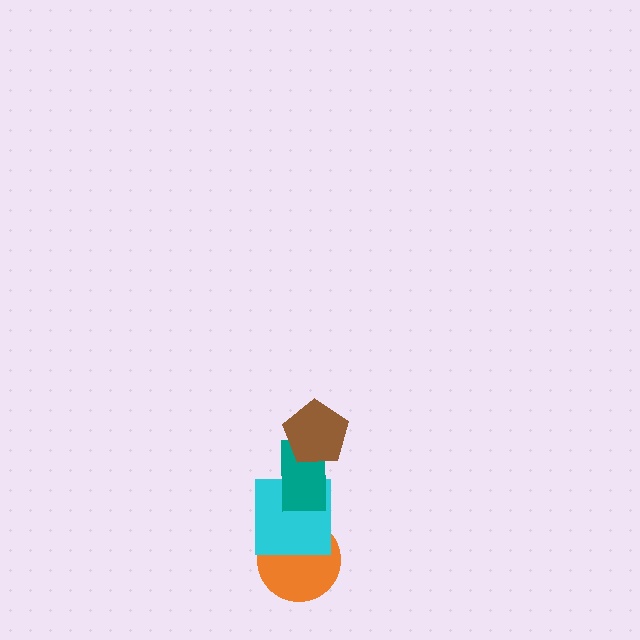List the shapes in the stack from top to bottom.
From top to bottom: the brown pentagon, the teal rectangle, the cyan square, the orange circle.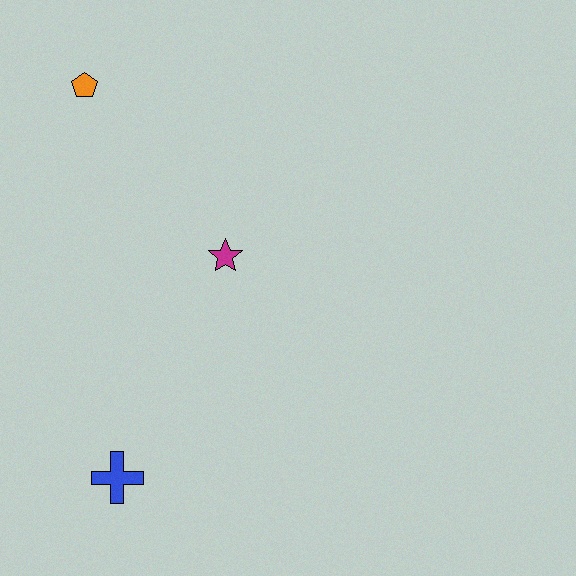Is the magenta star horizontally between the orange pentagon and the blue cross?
No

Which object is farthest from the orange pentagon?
The blue cross is farthest from the orange pentagon.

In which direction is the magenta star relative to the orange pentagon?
The magenta star is below the orange pentagon.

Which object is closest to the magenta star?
The orange pentagon is closest to the magenta star.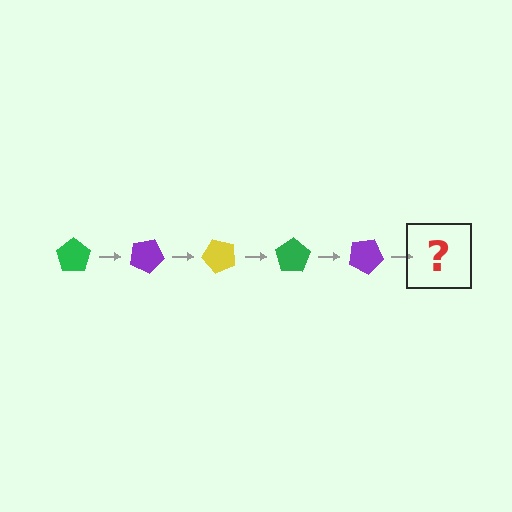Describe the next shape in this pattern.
It should be a yellow pentagon, rotated 125 degrees from the start.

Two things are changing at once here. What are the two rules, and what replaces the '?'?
The two rules are that it rotates 25 degrees each step and the color cycles through green, purple, and yellow. The '?' should be a yellow pentagon, rotated 125 degrees from the start.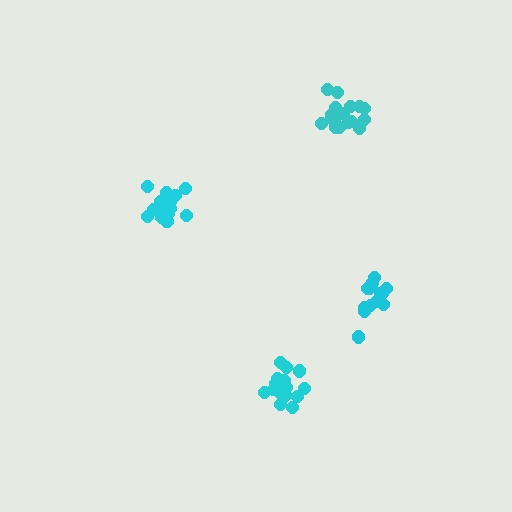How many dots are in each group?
Group 1: 15 dots, Group 2: 14 dots, Group 3: 19 dots, Group 4: 19 dots (67 total).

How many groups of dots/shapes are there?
There are 4 groups.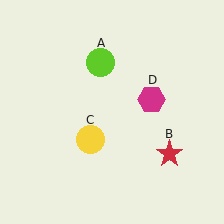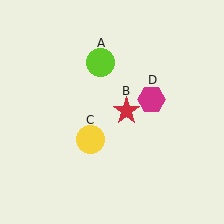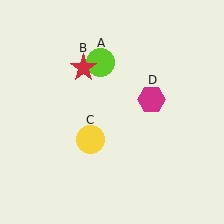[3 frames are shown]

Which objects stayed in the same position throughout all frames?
Lime circle (object A) and yellow circle (object C) and magenta hexagon (object D) remained stationary.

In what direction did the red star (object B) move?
The red star (object B) moved up and to the left.